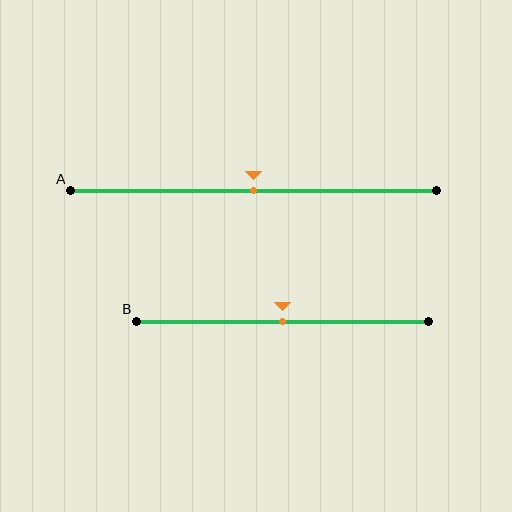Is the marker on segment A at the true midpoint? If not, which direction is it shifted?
Yes, the marker on segment A is at the true midpoint.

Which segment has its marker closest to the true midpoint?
Segment A has its marker closest to the true midpoint.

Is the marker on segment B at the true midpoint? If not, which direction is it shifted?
Yes, the marker on segment B is at the true midpoint.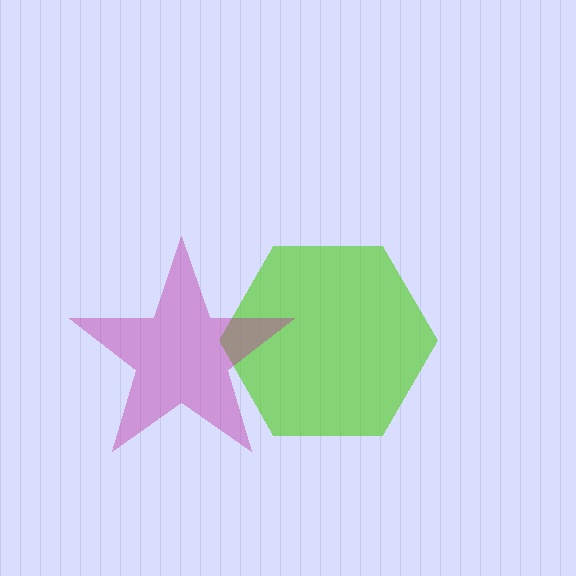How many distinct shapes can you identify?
There are 2 distinct shapes: a lime hexagon, a magenta star.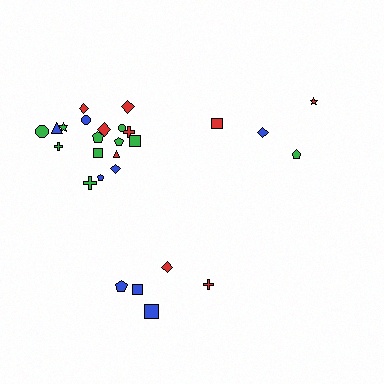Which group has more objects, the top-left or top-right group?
The top-left group.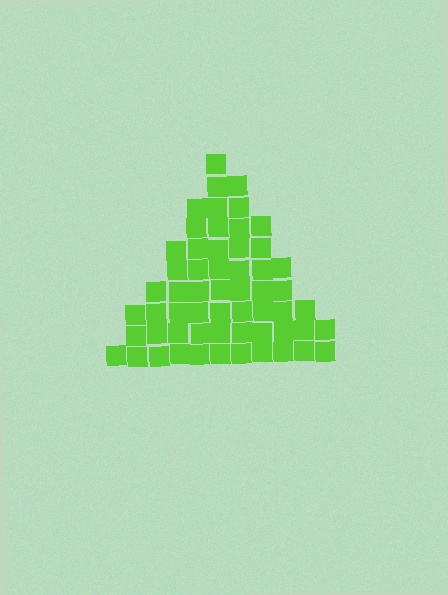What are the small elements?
The small elements are squares.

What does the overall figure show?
The overall figure shows a triangle.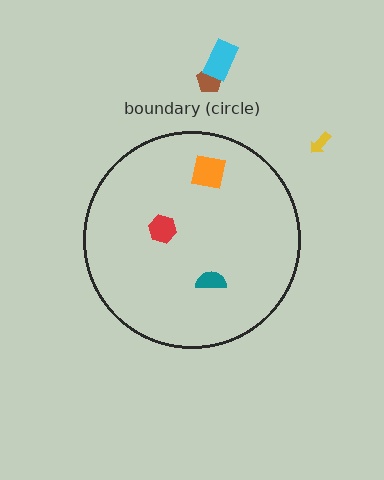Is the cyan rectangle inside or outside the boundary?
Outside.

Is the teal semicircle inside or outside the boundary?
Inside.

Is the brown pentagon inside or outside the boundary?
Outside.